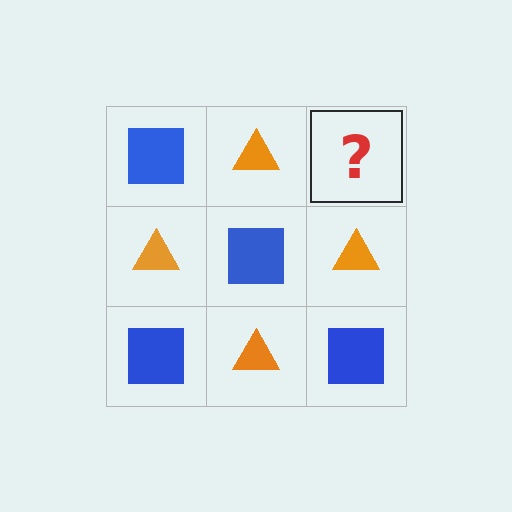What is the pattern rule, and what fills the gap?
The rule is that it alternates blue square and orange triangle in a checkerboard pattern. The gap should be filled with a blue square.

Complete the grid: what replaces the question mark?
The question mark should be replaced with a blue square.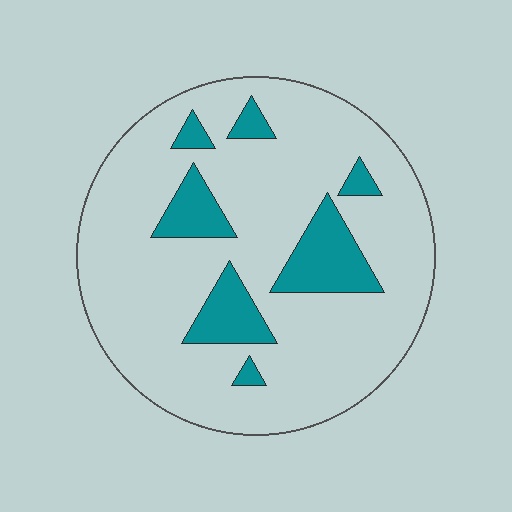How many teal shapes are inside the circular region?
7.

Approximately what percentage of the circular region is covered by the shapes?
Approximately 15%.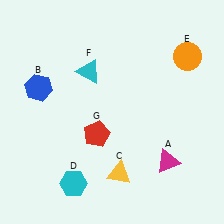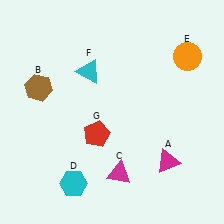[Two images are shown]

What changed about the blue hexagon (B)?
In Image 1, B is blue. In Image 2, it changed to brown.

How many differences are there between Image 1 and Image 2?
There are 2 differences between the two images.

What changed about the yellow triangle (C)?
In Image 1, C is yellow. In Image 2, it changed to magenta.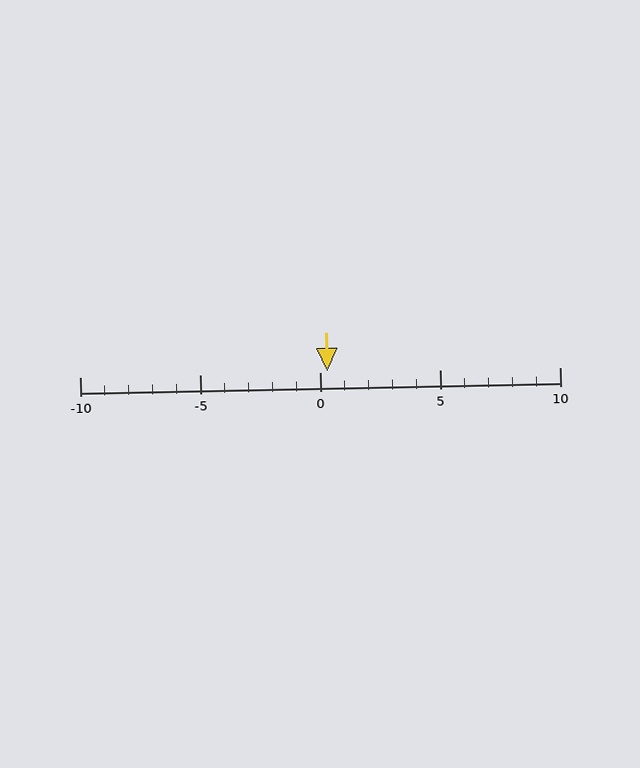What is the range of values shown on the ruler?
The ruler shows values from -10 to 10.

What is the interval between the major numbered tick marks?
The major tick marks are spaced 5 units apart.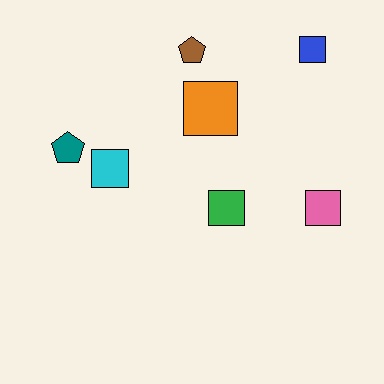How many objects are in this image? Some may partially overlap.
There are 7 objects.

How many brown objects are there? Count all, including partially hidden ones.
There is 1 brown object.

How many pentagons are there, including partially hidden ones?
There are 2 pentagons.